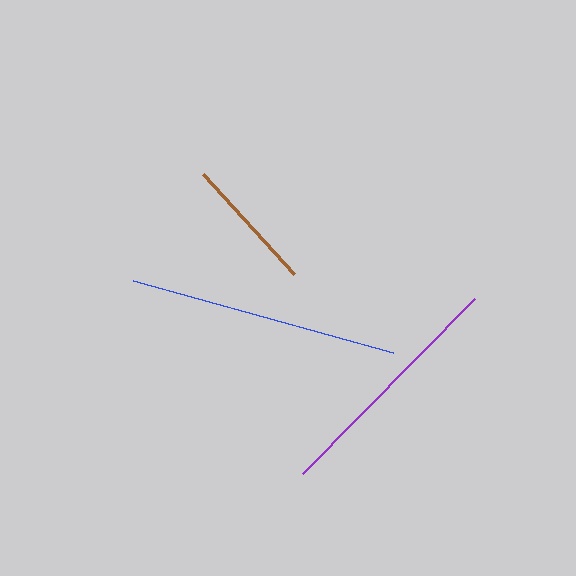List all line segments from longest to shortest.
From longest to shortest: blue, purple, brown.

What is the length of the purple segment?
The purple segment is approximately 245 pixels long.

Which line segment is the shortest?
The brown line is the shortest at approximately 135 pixels.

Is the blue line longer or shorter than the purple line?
The blue line is longer than the purple line.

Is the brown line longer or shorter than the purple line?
The purple line is longer than the brown line.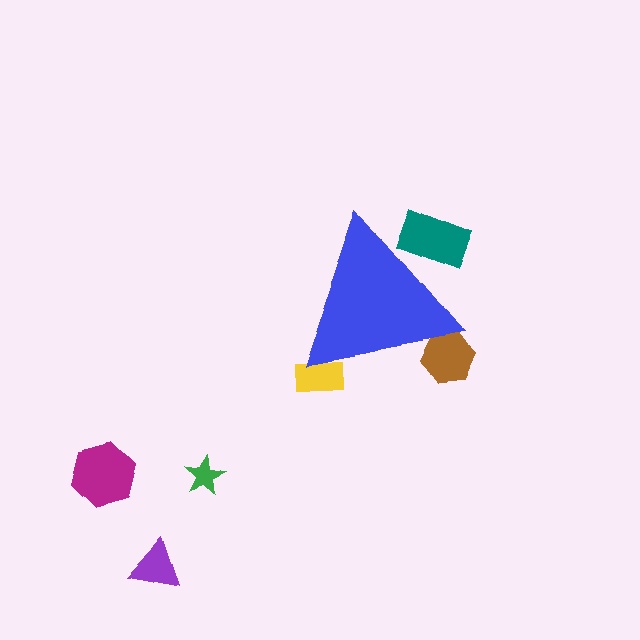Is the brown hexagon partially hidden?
Yes, the brown hexagon is partially hidden behind the blue triangle.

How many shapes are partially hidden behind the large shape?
3 shapes are partially hidden.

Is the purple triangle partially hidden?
No, the purple triangle is fully visible.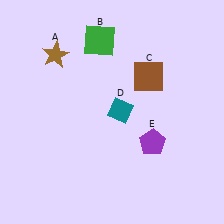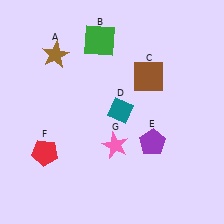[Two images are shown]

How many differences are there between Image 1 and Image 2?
There are 2 differences between the two images.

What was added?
A red pentagon (F), a pink star (G) were added in Image 2.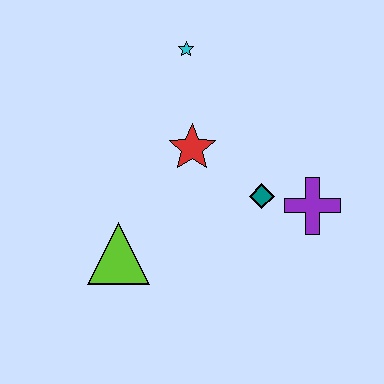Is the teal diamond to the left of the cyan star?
No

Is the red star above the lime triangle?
Yes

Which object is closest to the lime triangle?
The red star is closest to the lime triangle.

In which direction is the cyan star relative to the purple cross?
The cyan star is above the purple cross.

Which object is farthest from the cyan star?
The lime triangle is farthest from the cyan star.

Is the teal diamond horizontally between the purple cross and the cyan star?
Yes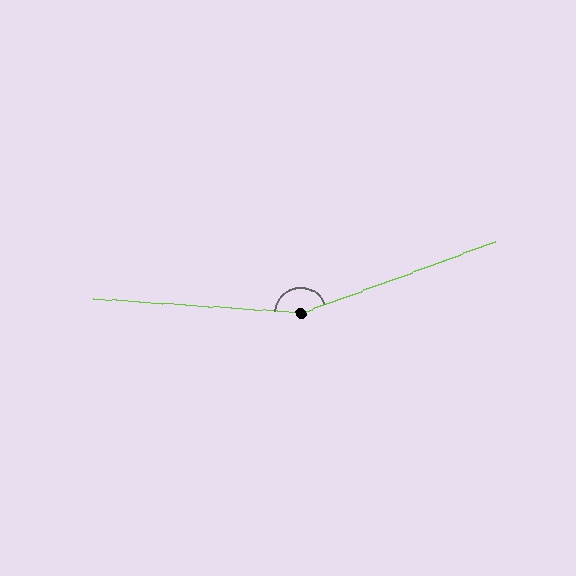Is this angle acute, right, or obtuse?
It is obtuse.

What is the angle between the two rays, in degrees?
Approximately 156 degrees.